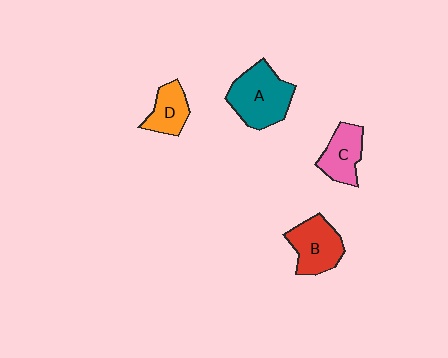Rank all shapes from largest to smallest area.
From largest to smallest: A (teal), B (red), C (pink), D (orange).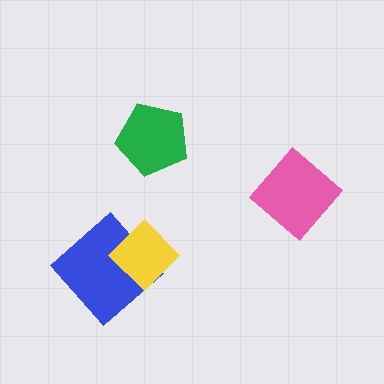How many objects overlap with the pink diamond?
0 objects overlap with the pink diamond.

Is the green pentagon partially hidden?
No, no other shape covers it.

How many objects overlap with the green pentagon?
0 objects overlap with the green pentagon.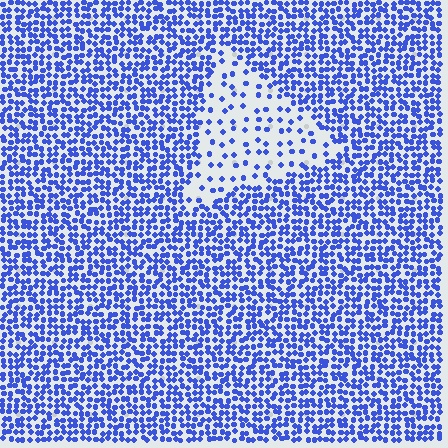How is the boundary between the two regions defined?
The boundary is defined by a change in element density (approximately 3.0x ratio). All elements are the same color, size, and shape.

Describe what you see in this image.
The image contains small blue elements arranged at two different densities. A triangle-shaped region is visible where the elements are less densely packed than the surrounding area.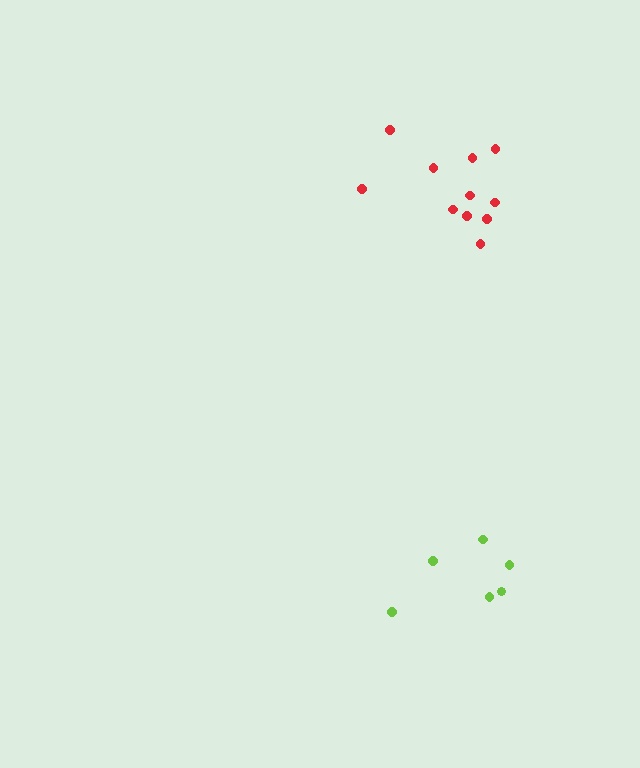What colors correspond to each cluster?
The clusters are colored: red, lime.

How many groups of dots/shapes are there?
There are 2 groups.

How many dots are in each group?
Group 1: 11 dots, Group 2: 6 dots (17 total).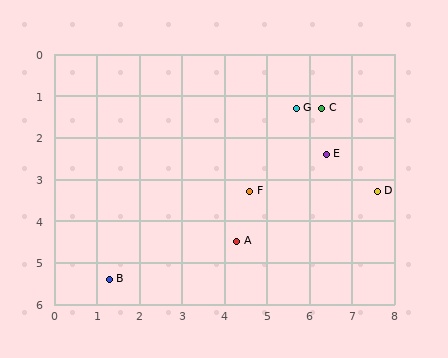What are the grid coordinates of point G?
Point G is at approximately (5.7, 1.3).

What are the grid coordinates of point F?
Point F is at approximately (4.6, 3.3).